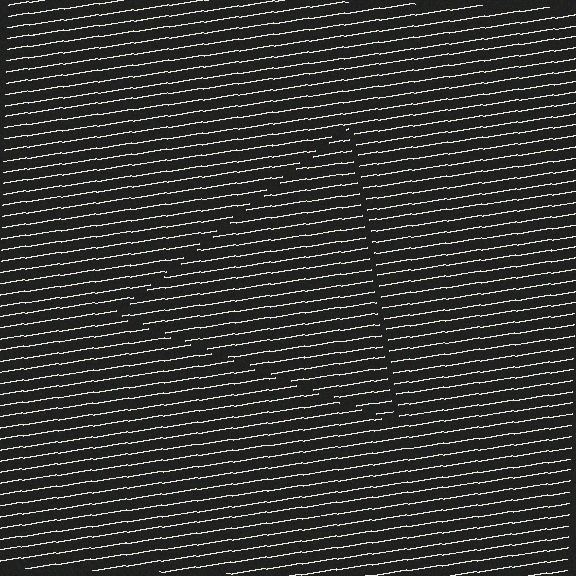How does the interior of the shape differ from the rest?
The interior of the shape contains the same grating, shifted by half a period — the contour is defined by the phase discontinuity where line-ends from the inner and outer gratings abut.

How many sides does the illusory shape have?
3 sides — the line-ends trace a triangle.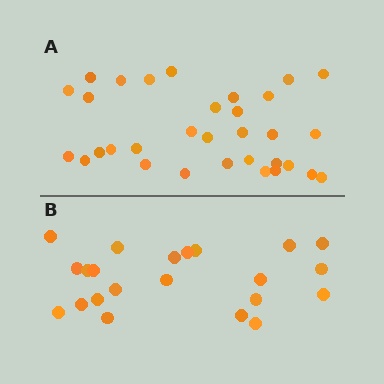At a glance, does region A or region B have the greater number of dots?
Region A (the top region) has more dots.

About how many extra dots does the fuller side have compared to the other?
Region A has roughly 10 or so more dots than region B.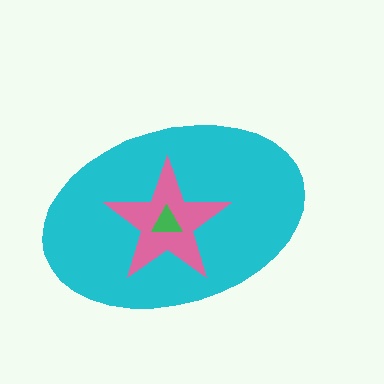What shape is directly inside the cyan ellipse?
The pink star.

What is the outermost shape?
The cyan ellipse.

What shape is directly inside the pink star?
The green triangle.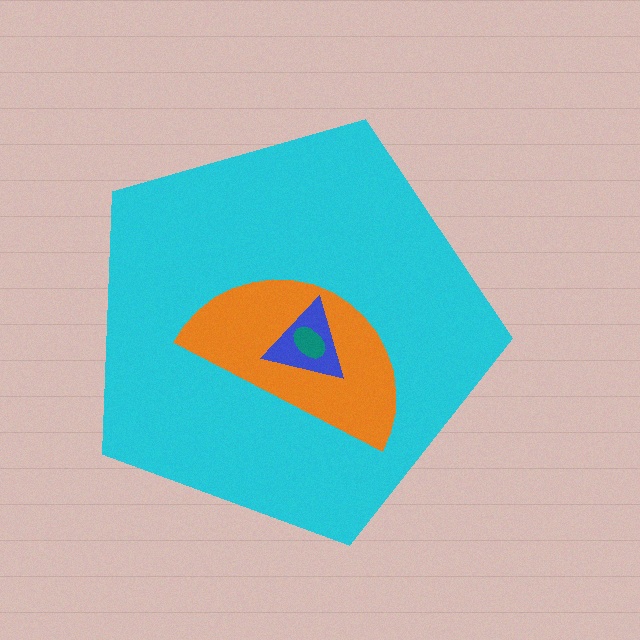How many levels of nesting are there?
4.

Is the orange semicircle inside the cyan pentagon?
Yes.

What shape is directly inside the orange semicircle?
The blue triangle.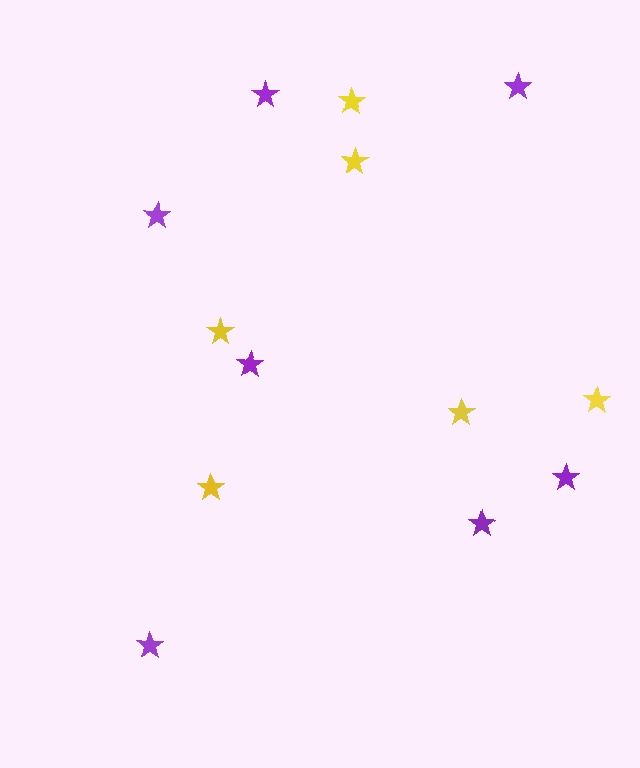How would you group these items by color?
There are 2 groups: one group of purple stars (7) and one group of yellow stars (6).